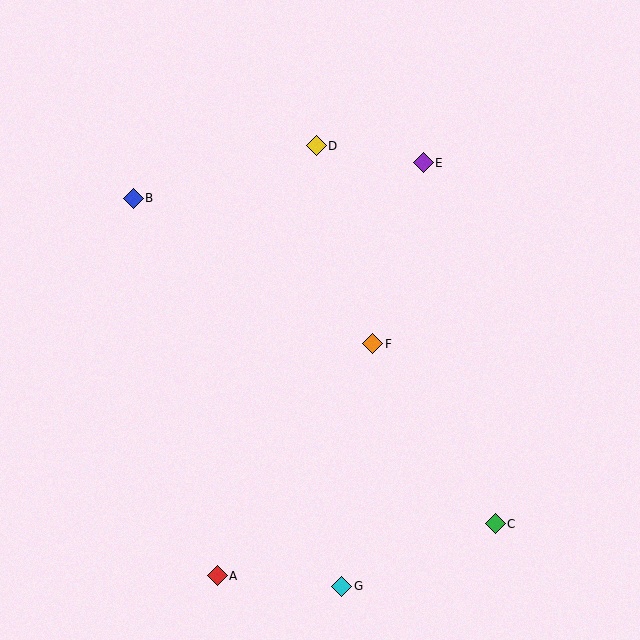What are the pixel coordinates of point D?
Point D is at (316, 146).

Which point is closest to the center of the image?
Point F at (373, 344) is closest to the center.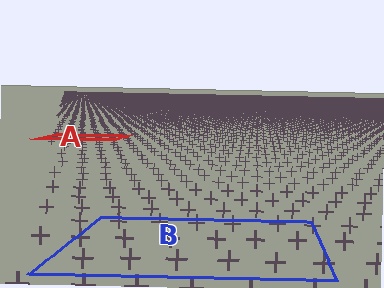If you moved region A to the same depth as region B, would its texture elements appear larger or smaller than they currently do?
They would appear larger. At a closer depth, the same texture elements are projected at a bigger on-screen size.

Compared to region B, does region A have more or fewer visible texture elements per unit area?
Region A has more texture elements per unit area — they are packed more densely because it is farther away.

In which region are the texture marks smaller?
The texture marks are smaller in region A, because it is farther away.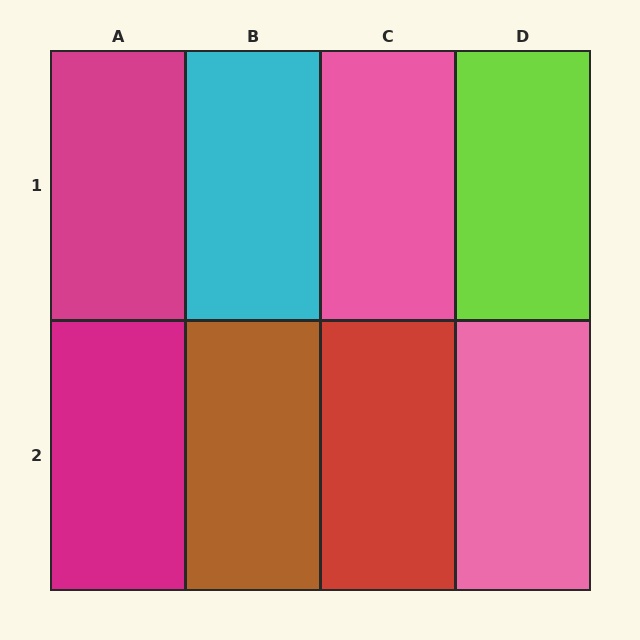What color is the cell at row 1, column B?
Cyan.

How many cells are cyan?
1 cell is cyan.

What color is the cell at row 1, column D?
Lime.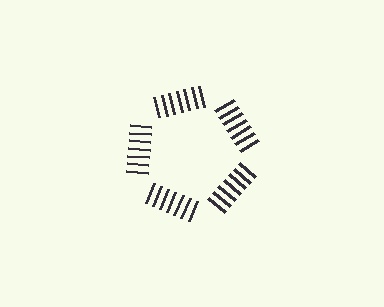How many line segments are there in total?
35 — 7 along each of the 5 edges.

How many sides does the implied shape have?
5 sides — the line-ends trace a pentagon.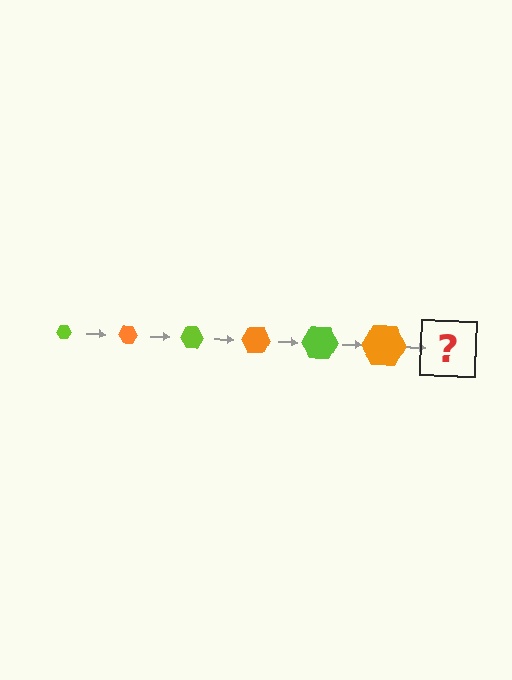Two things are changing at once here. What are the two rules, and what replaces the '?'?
The two rules are that the hexagon grows larger each step and the color cycles through lime and orange. The '?' should be a lime hexagon, larger than the previous one.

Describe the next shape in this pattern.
It should be a lime hexagon, larger than the previous one.